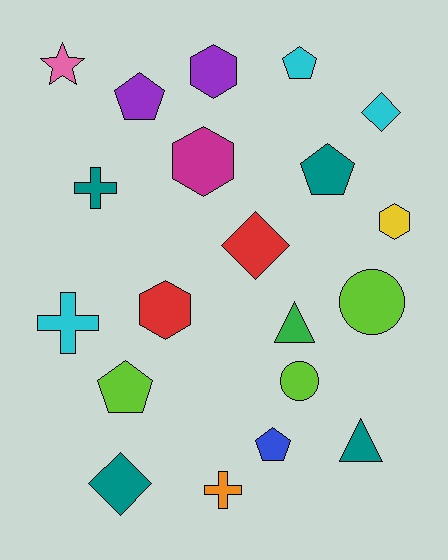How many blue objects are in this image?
There is 1 blue object.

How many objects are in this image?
There are 20 objects.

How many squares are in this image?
There are no squares.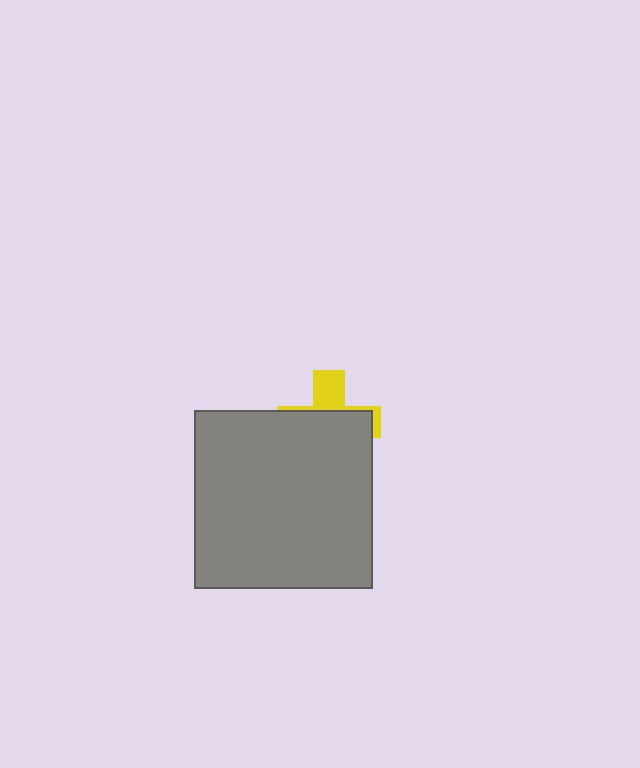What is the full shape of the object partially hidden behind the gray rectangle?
The partially hidden object is a yellow cross.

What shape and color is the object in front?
The object in front is a gray rectangle.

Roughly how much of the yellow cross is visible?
A small part of it is visible (roughly 32%).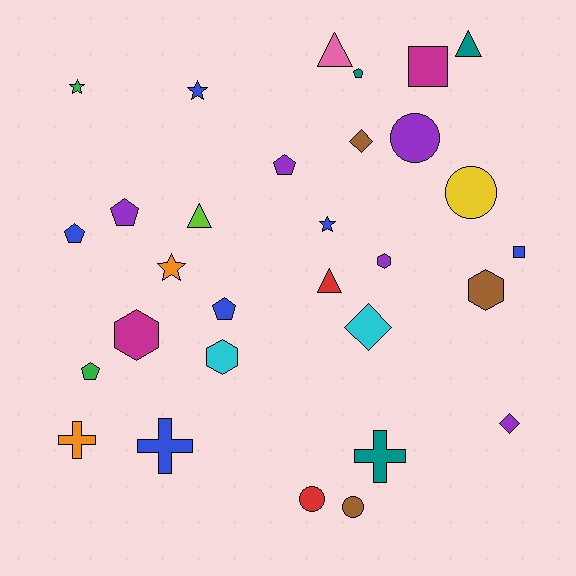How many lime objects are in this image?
There is 1 lime object.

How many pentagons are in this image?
There are 6 pentagons.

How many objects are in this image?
There are 30 objects.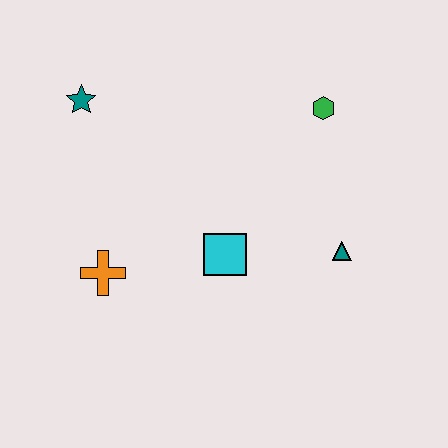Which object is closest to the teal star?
The orange cross is closest to the teal star.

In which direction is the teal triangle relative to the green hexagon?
The teal triangle is below the green hexagon.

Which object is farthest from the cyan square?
The teal star is farthest from the cyan square.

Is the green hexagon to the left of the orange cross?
No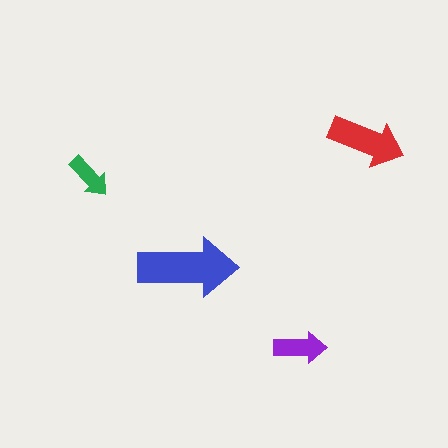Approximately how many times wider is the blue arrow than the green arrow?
About 2 times wider.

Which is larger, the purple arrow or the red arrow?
The red one.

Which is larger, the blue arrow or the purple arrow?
The blue one.